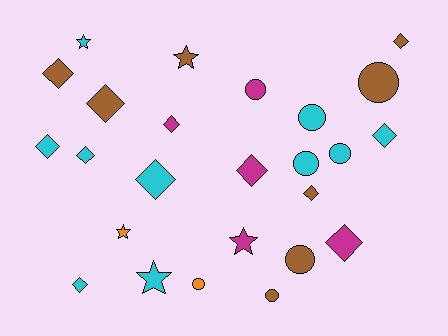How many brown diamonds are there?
There are 4 brown diamonds.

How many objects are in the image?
There are 25 objects.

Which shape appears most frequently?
Diamond, with 12 objects.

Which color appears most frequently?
Cyan, with 10 objects.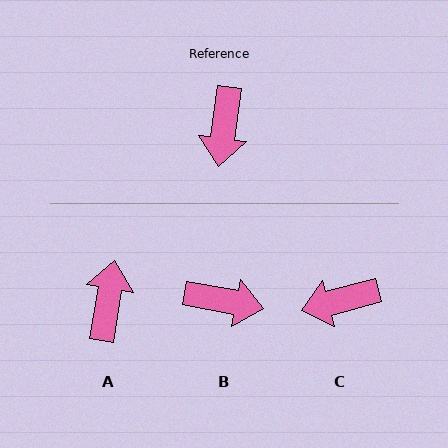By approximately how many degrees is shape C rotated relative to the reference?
Approximately 68 degrees clockwise.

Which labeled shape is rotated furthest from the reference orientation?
A, about 178 degrees away.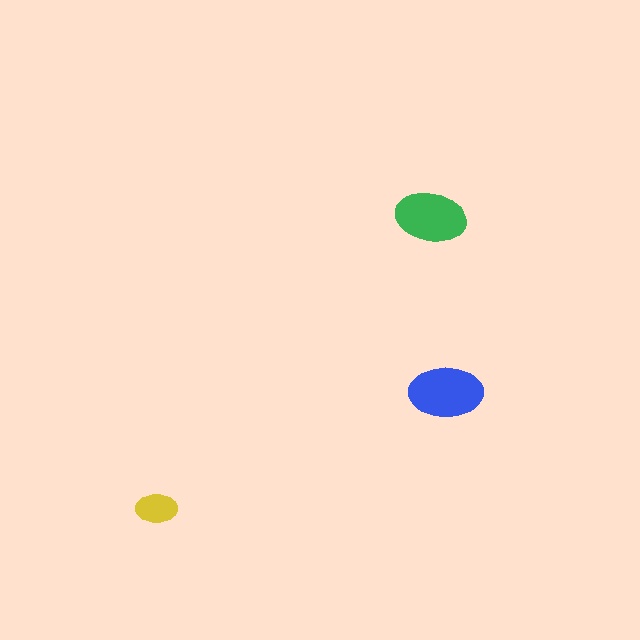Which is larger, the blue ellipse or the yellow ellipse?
The blue one.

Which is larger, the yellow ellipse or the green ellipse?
The green one.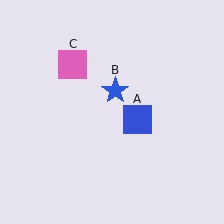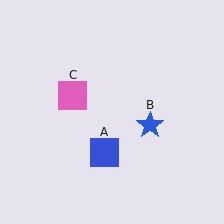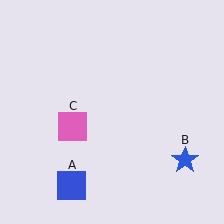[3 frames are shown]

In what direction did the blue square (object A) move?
The blue square (object A) moved down and to the left.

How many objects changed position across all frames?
3 objects changed position: blue square (object A), blue star (object B), pink square (object C).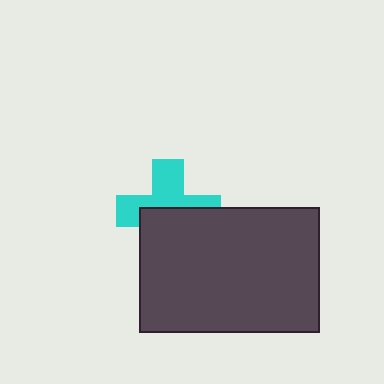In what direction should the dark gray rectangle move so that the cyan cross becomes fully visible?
The dark gray rectangle should move down. That is the shortest direction to clear the overlap and leave the cyan cross fully visible.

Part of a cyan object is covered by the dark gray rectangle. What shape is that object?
It is a cross.